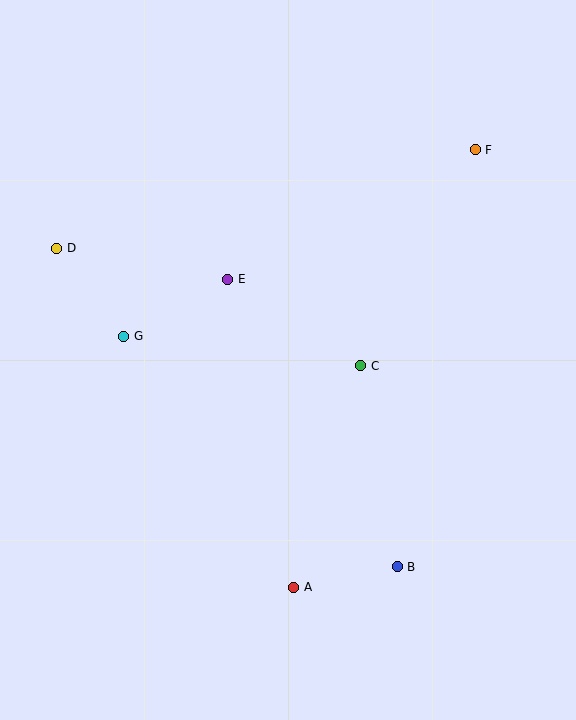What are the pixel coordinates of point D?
Point D is at (57, 248).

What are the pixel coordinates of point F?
Point F is at (475, 150).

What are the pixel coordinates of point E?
Point E is at (228, 279).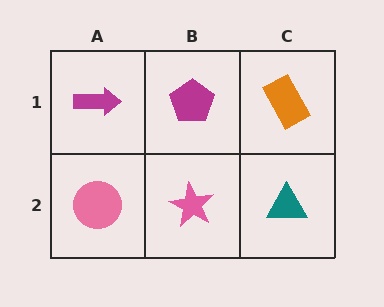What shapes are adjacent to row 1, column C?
A teal triangle (row 2, column C), a magenta pentagon (row 1, column B).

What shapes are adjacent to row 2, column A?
A magenta arrow (row 1, column A), a pink star (row 2, column B).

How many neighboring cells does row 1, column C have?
2.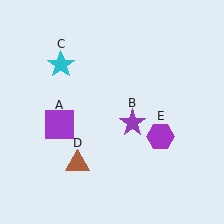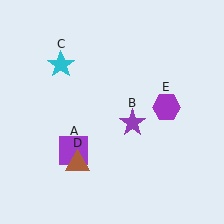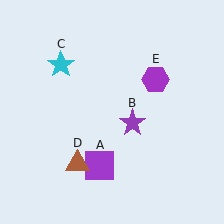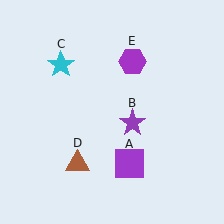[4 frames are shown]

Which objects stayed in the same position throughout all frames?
Purple star (object B) and cyan star (object C) and brown triangle (object D) remained stationary.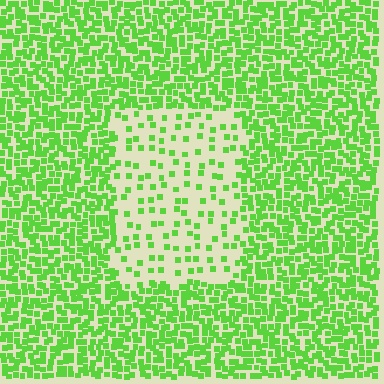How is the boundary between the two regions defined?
The boundary is defined by a change in element density (approximately 3.1x ratio). All elements are the same color, size, and shape.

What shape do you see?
I see a rectangle.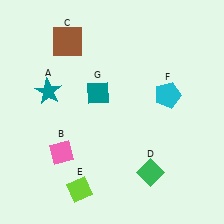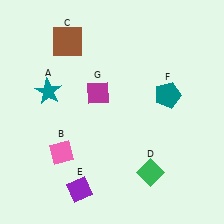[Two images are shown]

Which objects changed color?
E changed from lime to purple. F changed from cyan to teal. G changed from teal to magenta.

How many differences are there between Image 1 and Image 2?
There are 3 differences between the two images.